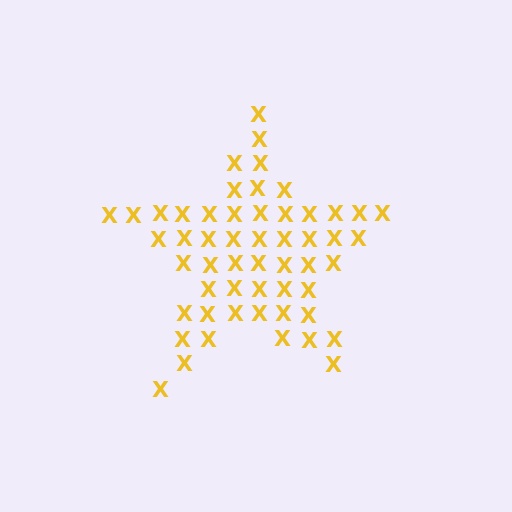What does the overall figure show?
The overall figure shows a star.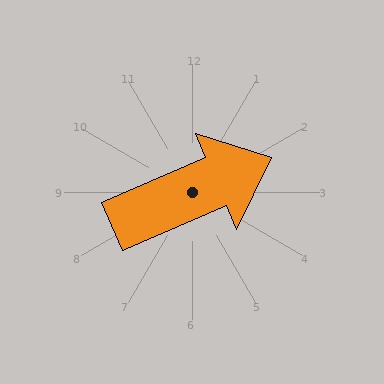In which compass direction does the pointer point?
Northeast.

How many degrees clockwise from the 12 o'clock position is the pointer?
Approximately 67 degrees.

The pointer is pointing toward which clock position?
Roughly 2 o'clock.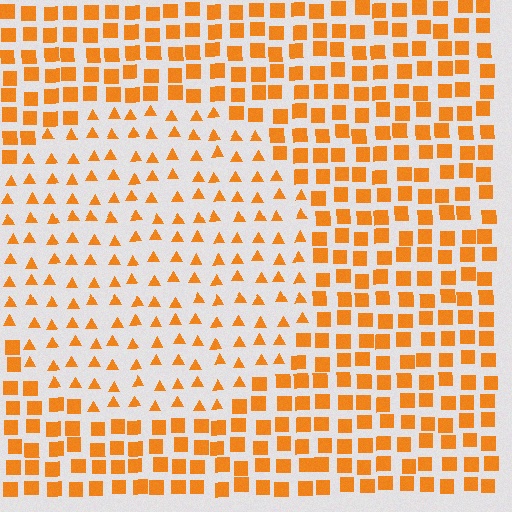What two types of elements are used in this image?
The image uses triangles inside the circle region and squares outside it.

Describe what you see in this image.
The image is filled with small orange elements arranged in a uniform grid. A circle-shaped region contains triangles, while the surrounding area contains squares. The boundary is defined purely by the change in element shape.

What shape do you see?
I see a circle.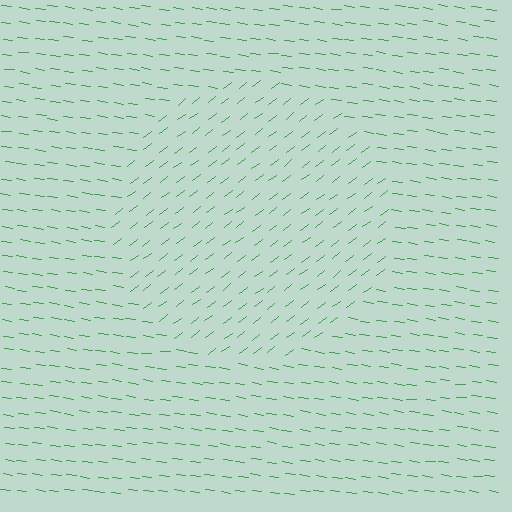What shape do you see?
I see a circle.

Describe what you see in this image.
The image is filled with small green line segments. A circle region in the image has lines oriented differently from the surrounding lines, creating a visible texture boundary.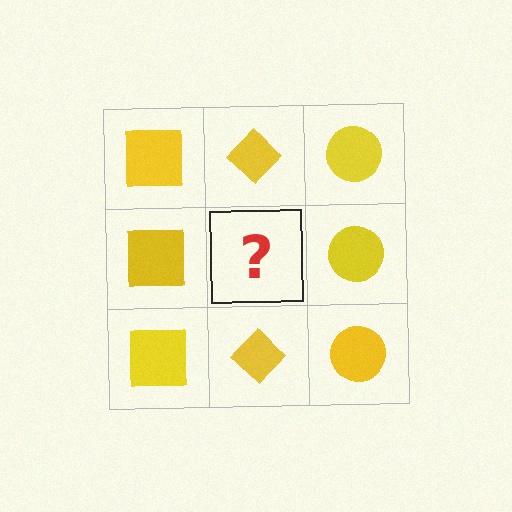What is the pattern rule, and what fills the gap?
The rule is that each column has a consistent shape. The gap should be filled with a yellow diamond.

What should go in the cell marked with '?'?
The missing cell should contain a yellow diamond.